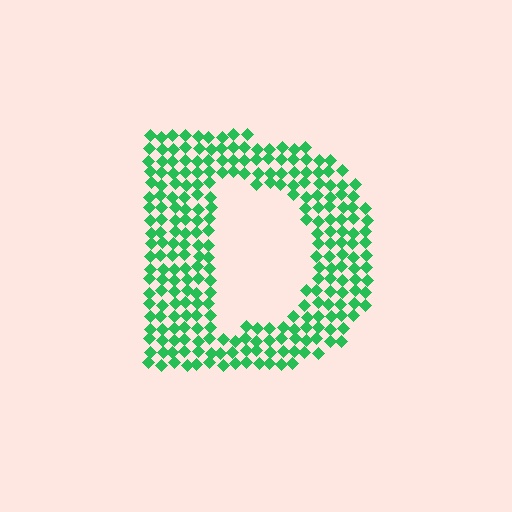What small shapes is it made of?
It is made of small diamonds.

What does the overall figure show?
The overall figure shows the letter D.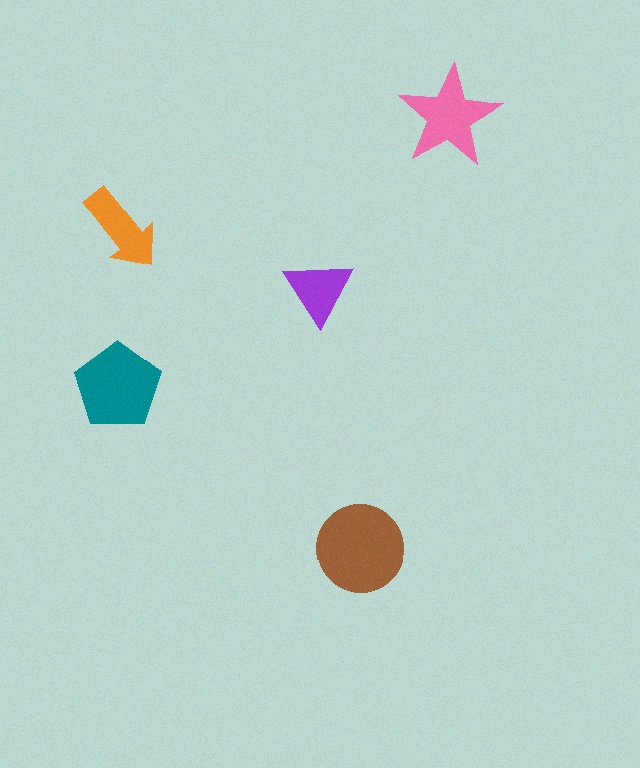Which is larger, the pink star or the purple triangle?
The pink star.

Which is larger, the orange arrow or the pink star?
The pink star.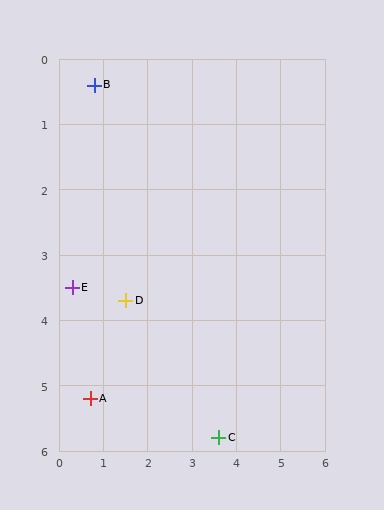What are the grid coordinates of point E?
Point E is at approximately (0.3, 3.5).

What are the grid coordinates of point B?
Point B is at approximately (0.8, 0.4).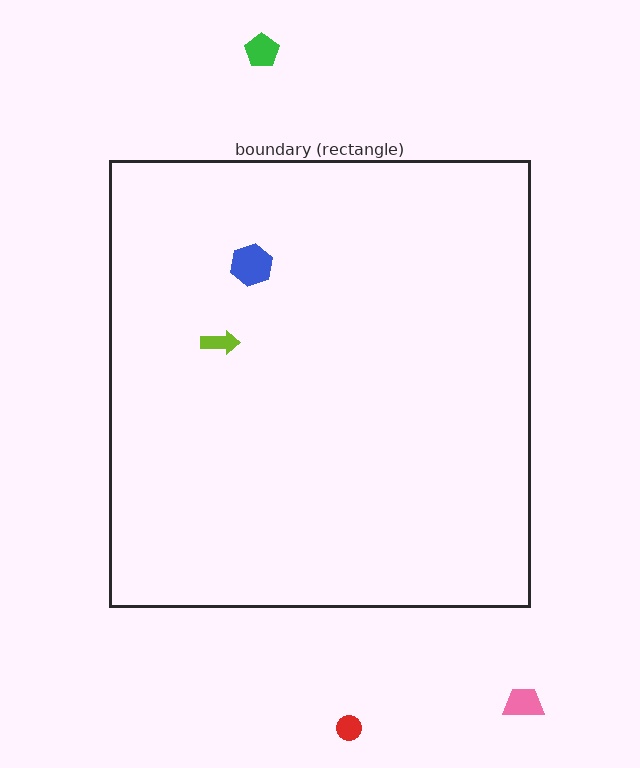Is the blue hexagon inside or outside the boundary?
Inside.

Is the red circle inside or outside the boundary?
Outside.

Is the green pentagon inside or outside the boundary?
Outside.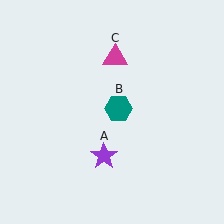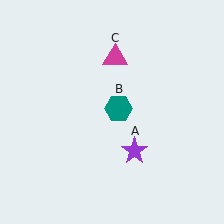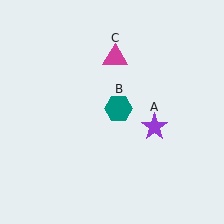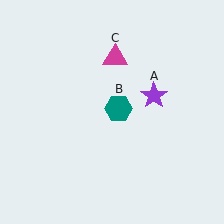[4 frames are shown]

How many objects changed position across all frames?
1 object changed position: purple star (object A).